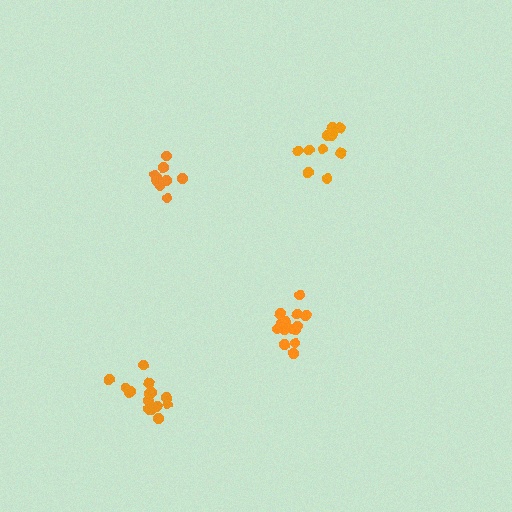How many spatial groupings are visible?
There are 4 spatial groupings.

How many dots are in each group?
Group 1: 11 dots, Group 2: 14 dots, Group 3: 9 dots, Group 4: 15 dots (49 total).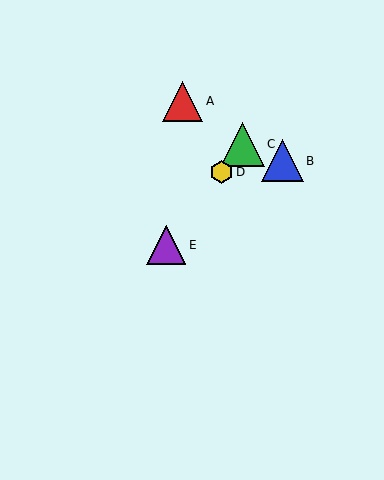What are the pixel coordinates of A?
Object A is at (183, 101).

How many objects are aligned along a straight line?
3 objects (C, D, E) are aligned along a straight line.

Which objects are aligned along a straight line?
Objects C, D, E are aligned along a straight line.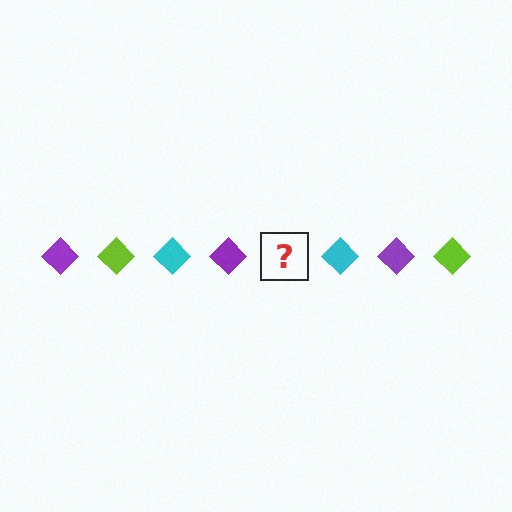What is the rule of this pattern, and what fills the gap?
The rule is that the pattern cycles through purple, lime, cyan diamonds. The gap should be filled with a lime diamond.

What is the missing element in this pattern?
The missing element is a lime diamond.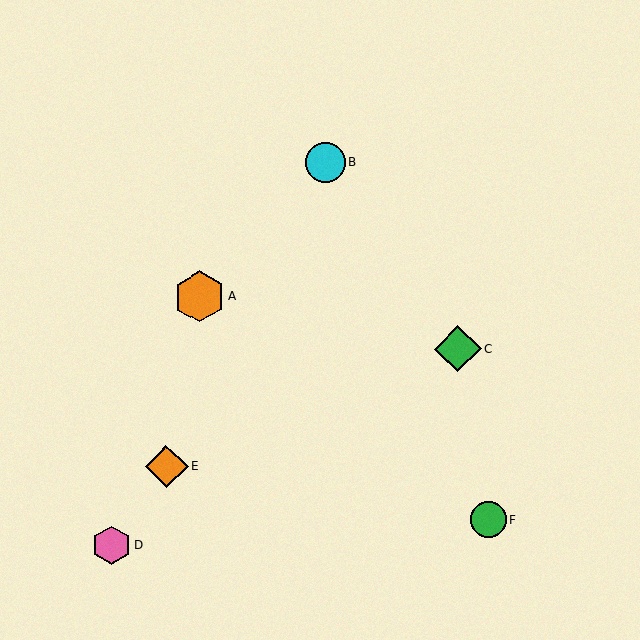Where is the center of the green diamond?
The center of the green diamond is at (458, 349).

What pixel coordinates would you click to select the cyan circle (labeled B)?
Click at (326, 162) to select the cyan circle B.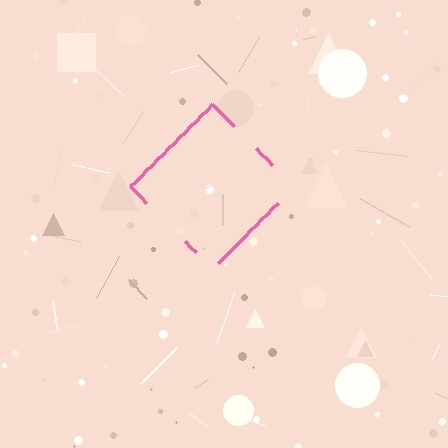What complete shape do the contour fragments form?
The contour fragments form a diamond.